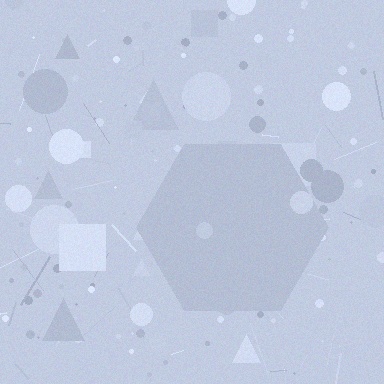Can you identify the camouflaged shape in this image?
The camouflaged shape is a hexagon.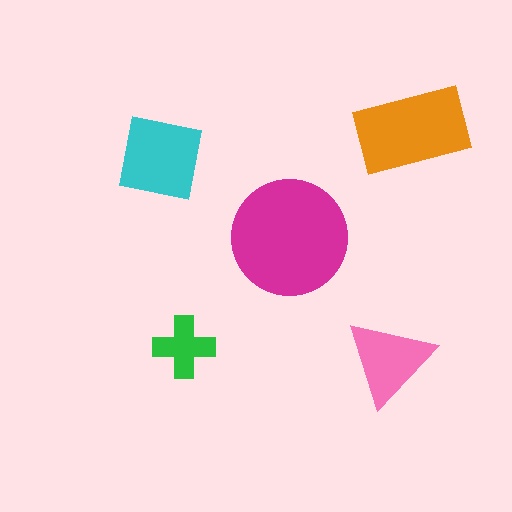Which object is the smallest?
The green cross.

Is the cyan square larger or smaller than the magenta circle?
Smaller.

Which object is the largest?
The magenta circle.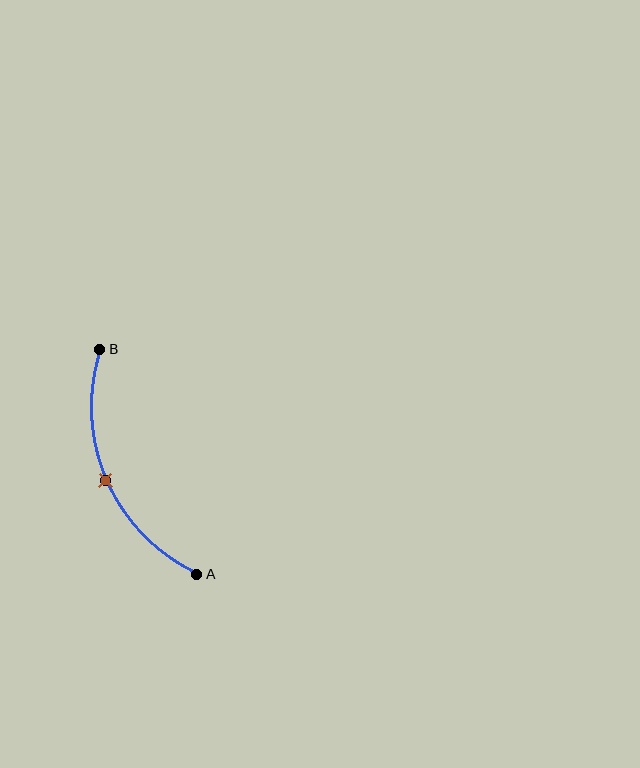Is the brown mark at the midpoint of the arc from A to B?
Yes. The brown mark lies on the arc at equal arc-length from both A and B — it is the arc midpoint.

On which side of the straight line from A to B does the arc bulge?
The arc bulges to the left of the straight line connecting A and B.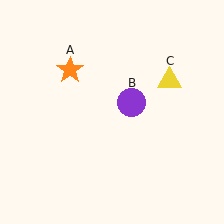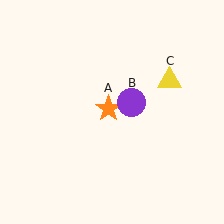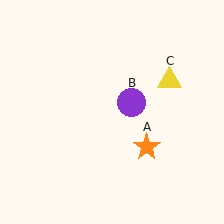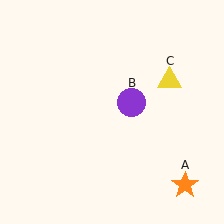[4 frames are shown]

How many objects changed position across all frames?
1 object changed position: orange star (object A).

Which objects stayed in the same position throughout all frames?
Purple circle (object B) and yellow triangle (object C) remained stationary.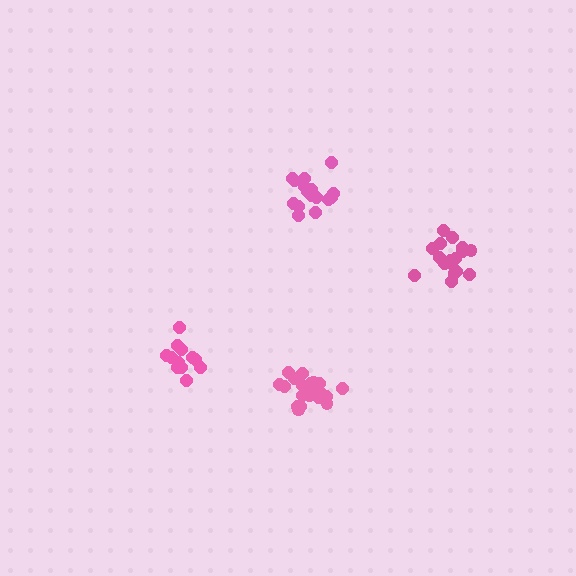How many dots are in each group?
Group 1: 16 dots, Group 2: 19 dots, Group 3: 13 dots, Group 4: 18 dots (66 total).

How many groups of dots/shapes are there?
There are 4 groups.